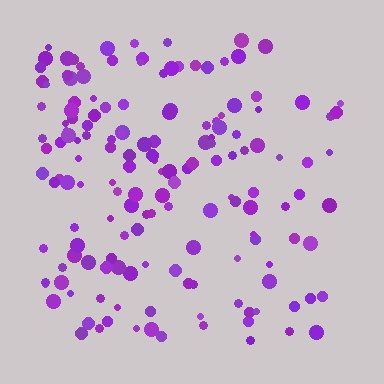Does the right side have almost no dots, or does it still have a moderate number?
Still a moderate number, just noticeably fewer than the left.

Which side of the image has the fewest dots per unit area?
The right.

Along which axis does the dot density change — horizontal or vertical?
Horizontal.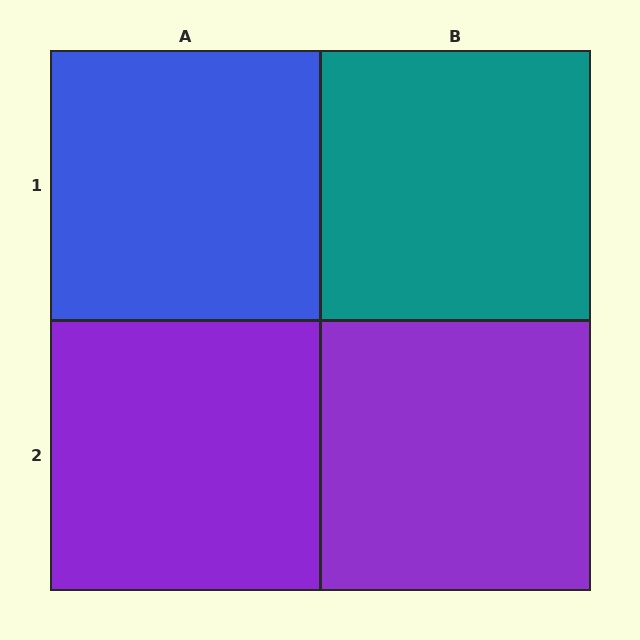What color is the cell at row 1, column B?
Teal.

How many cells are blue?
1 cell is blue.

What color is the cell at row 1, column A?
Blue.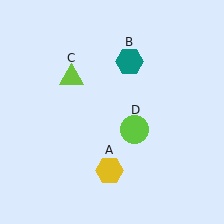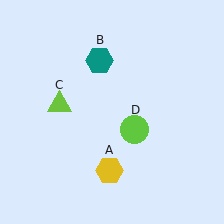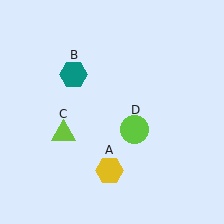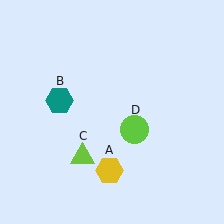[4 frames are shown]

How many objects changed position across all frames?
2 objects changed position: teal hexagon (object B), lime triangle (object C).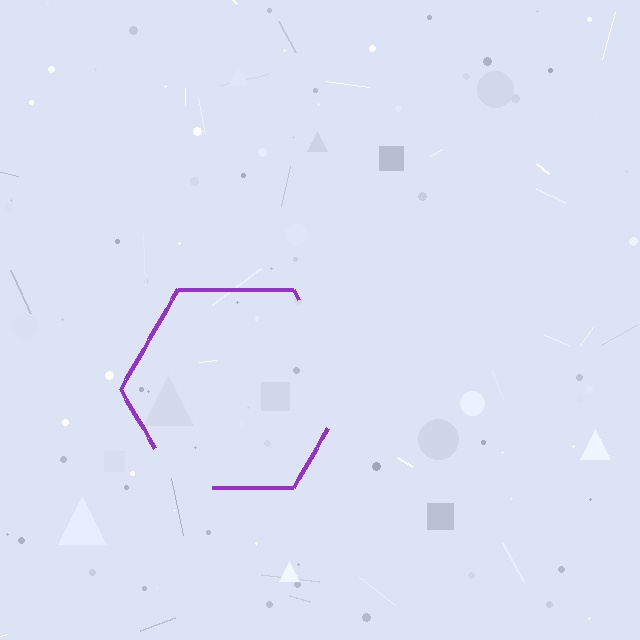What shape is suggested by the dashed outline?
The dashed outline suggests a hexagon.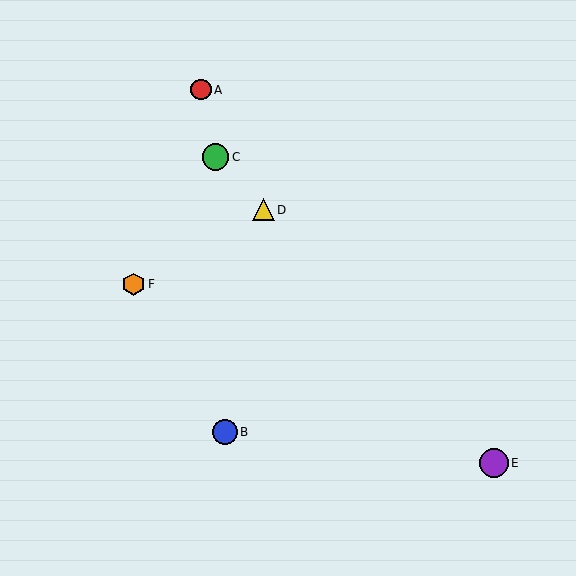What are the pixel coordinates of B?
Object B is at (225, 432).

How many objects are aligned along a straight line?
3 objects (C, D, E) are aligned along a straight line.